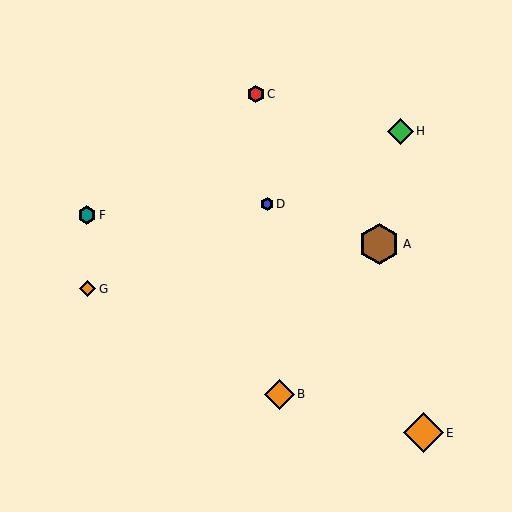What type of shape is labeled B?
Shape B is an orange diamond.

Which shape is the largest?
The brown hexagon (labeled A) is the largest.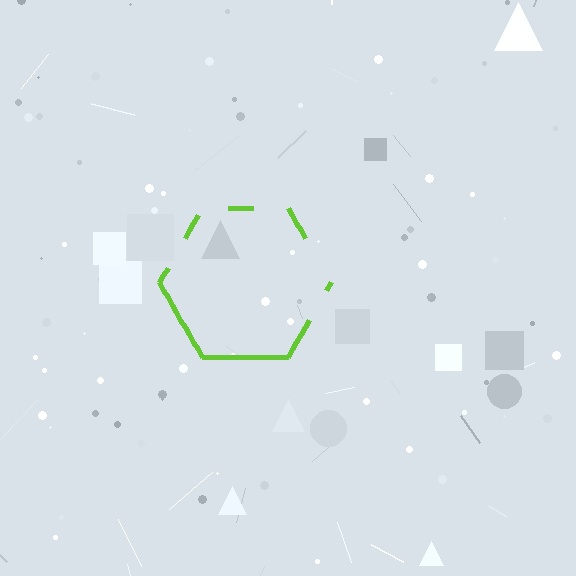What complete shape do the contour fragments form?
The contour fragments form a hexagon.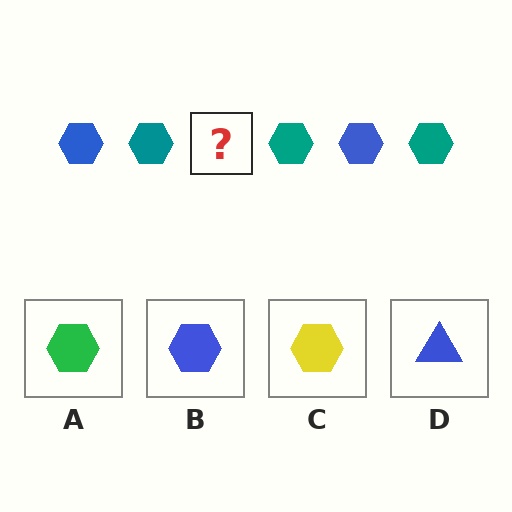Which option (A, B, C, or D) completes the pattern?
B.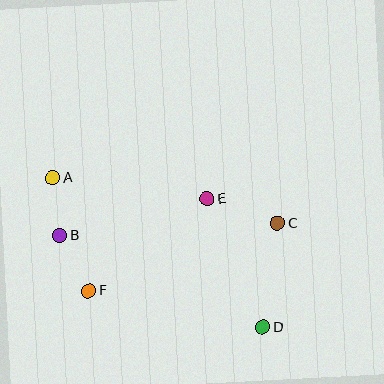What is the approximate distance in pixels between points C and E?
The distance between C and E is approximately 74 pixels.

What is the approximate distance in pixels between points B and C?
The distance between B and C is approximately 218 pixels.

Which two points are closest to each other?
Points A and B are closest to each other.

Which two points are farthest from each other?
Points A and D are farthest from each other.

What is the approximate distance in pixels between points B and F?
The distance between B and F is approximately 62 pixels.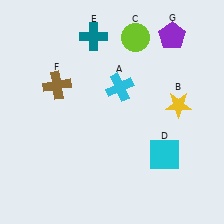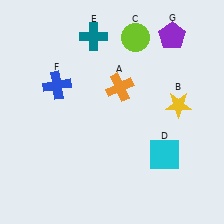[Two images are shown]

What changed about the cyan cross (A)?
In Image 1, A is cyan. In Image 2, it changed to orange.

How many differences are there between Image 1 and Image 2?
There are 2 differences between the two images.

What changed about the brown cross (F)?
In Image 1, F is brown. In Image 2, it changed to blue.